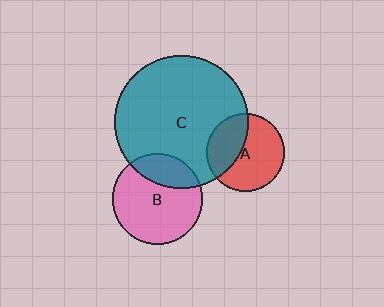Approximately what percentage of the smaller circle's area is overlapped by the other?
Approximately 35%.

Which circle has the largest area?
Circle C (teal).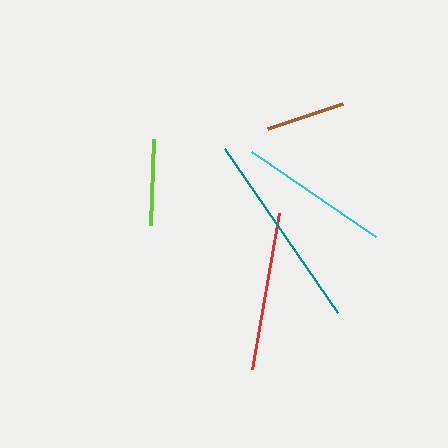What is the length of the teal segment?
The teal segment is approximately 199 pixels long.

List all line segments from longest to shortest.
From longest to shortest: teal, red, cyan, lime, brown.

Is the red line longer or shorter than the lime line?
The red line is longer than the lime line.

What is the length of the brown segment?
The brown segment is approximately 79 pixels long.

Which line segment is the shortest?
The brown line is the shortest at approximately 79 pixels.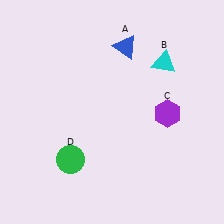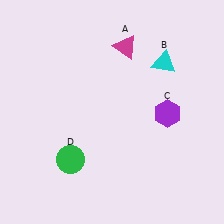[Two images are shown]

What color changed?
The triangle (A) changed from blue in Image 1 to magenta in Image 2.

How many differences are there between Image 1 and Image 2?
There is 1 difference between the two images.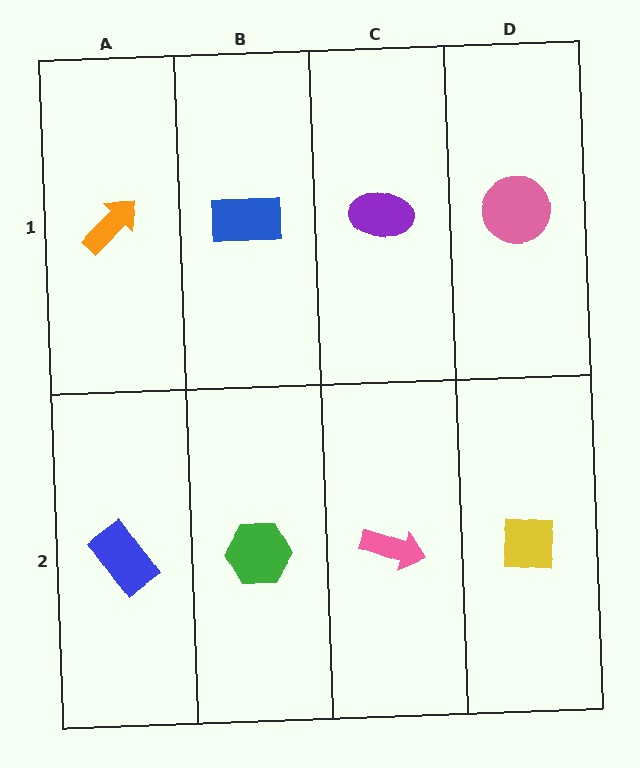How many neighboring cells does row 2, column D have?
2.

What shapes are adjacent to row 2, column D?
A pink circle (row 1, column D), a pink arrow (row 2, column C).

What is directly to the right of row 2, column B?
A pink arrow.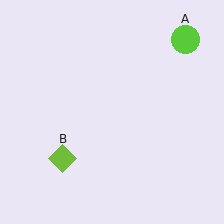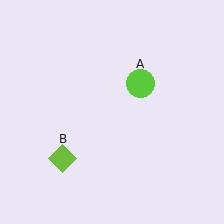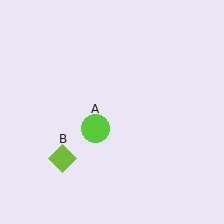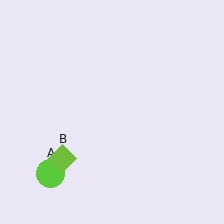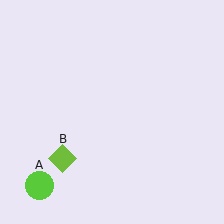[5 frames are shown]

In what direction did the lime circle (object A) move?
The lime circle (object A) moved down and to the left.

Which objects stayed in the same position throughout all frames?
Lime diamond (object B) remained stationary.